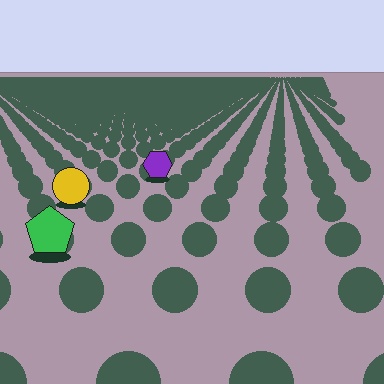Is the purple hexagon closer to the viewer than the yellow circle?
No. The yellow circle is closer — you can tell from the texture gradient: the ground texture is coarser near it.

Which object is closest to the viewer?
The green pentagon is closest. The texture marks near it are larger and more spread out.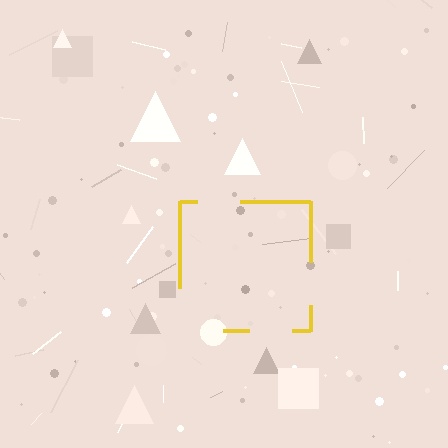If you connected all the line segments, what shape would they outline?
They would outline a square.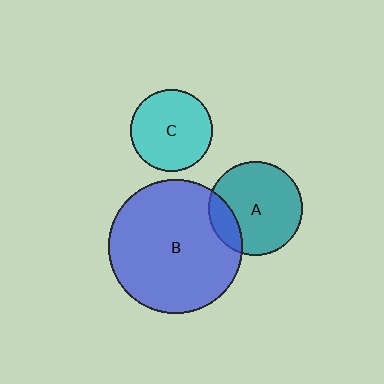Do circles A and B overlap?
Yes.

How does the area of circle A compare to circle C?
Approximately 1.3 times.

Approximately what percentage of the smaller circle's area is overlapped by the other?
Approximately 20%.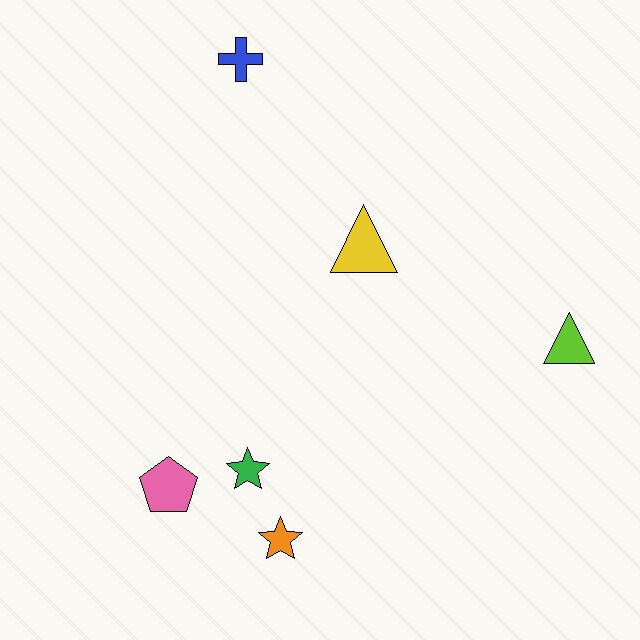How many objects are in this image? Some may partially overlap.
There are 6 objects.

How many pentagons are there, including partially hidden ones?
There is 1 pentagon.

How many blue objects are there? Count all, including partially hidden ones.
There is 1 blue object.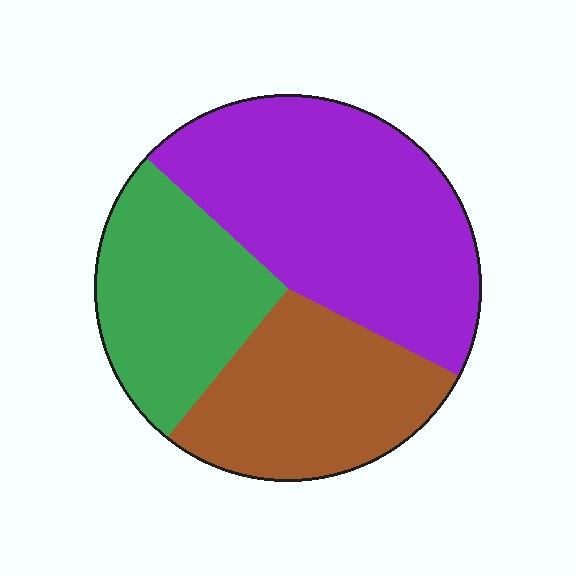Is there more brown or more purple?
Purple.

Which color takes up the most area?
Purple, at roughly 45%.